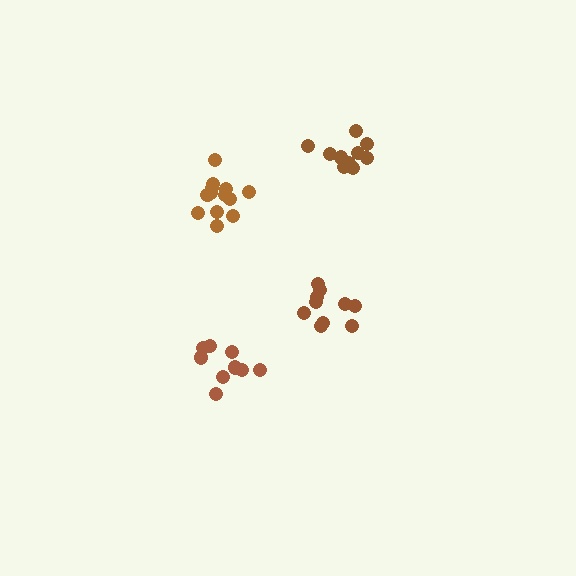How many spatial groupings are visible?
There are 4 spatial groupings.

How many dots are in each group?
Group 1: 9 dots, Group 2: 10 dots, Group 3: 13 dots, Group 4: 10 dots (42 total).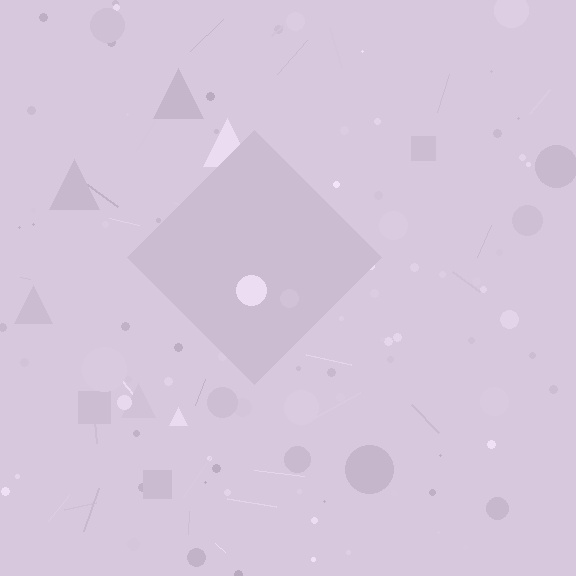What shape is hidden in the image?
A diamond is hidden in the image.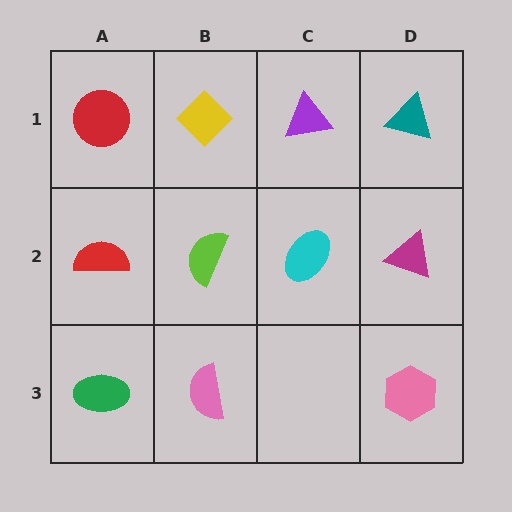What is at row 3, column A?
A green ellipse.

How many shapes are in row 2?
4 shapes.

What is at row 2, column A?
A red semicircle.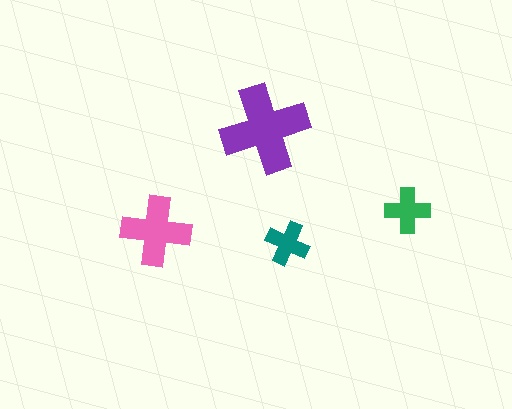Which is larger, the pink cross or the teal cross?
The pink one.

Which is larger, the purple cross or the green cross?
The purple one.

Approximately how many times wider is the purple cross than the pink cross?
About 1.5 times wider.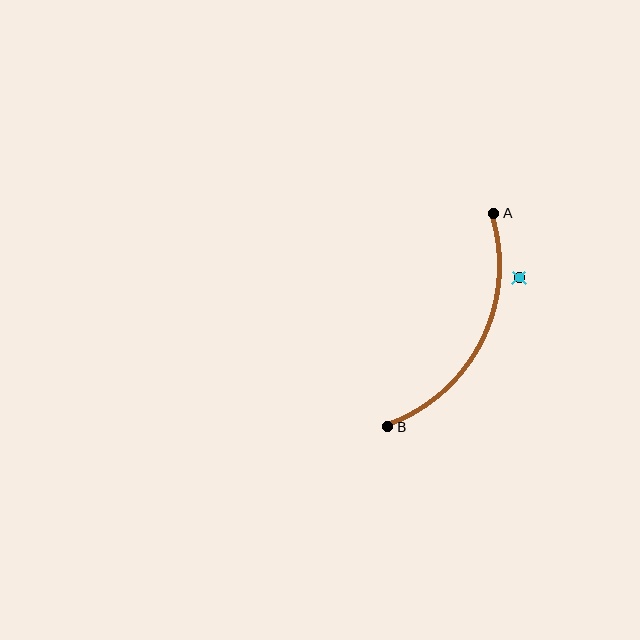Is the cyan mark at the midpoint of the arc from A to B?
No — the cyan mark does not lie on the arc at all. It sits slightly outside the curve.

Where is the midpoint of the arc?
The arc midpoint is the point on the curve farthest from the straight line joining A and B. It sits to the right of that line.